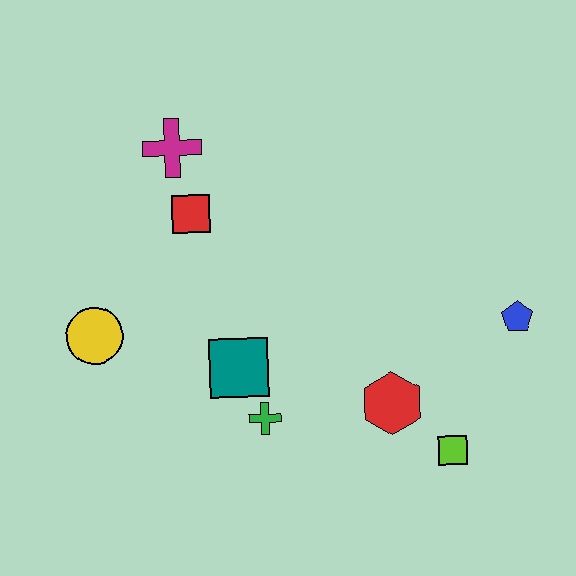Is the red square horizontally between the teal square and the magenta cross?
Yes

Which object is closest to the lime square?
The red hexagon is closest to the lime square.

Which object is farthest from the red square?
The lime square is farthest from the red square.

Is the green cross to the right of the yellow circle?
Yes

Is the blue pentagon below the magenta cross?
Yes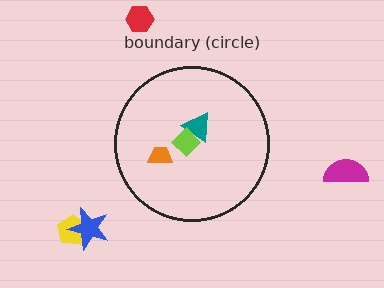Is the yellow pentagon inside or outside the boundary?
Outside.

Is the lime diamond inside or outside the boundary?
Inside.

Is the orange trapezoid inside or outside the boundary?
Inside.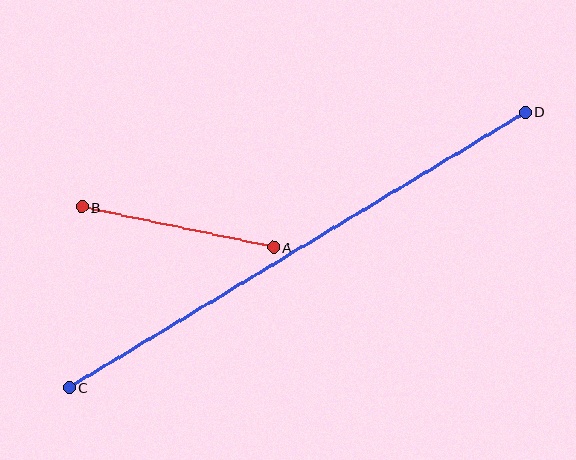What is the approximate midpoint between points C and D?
The midpoint is at approximately (297, 250) pixels.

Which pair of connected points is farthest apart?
Points C and D are farthest apart.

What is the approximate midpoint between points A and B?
The midpoint is at approximately (178, 227) pixels.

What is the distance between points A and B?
The distance is approximately 196 pixels.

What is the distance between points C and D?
The distance is approximately 533 pixels.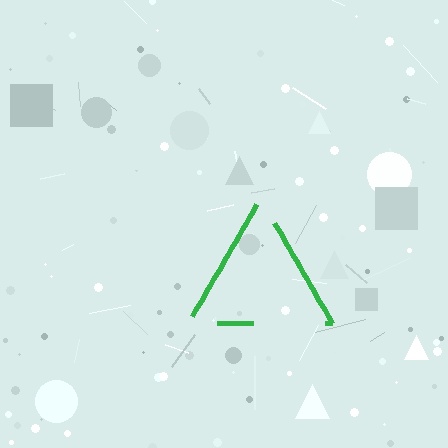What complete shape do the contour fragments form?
The contour fragments form a triangle.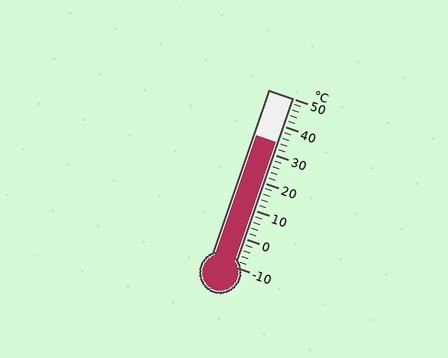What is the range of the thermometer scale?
The thermometer scale ranges from -10°C to 50°C.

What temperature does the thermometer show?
The thermometer shows approximately 34°C.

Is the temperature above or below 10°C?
The temperature is above 10°C.